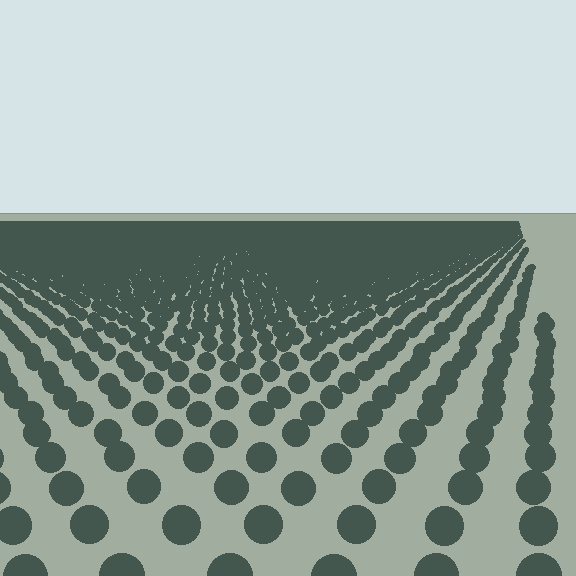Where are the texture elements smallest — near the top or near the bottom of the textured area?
Near the top.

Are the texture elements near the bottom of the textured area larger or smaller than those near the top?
Larger. Near the bottom, elements are closer to the viewer and appear at a bigger on-screen size.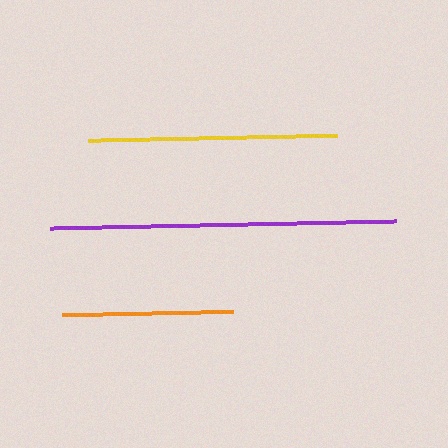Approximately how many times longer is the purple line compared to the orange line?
The purple line is approximately 2.0 times the length of the orange line.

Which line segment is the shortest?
The orange line is the shortest at approximately 171 pixels.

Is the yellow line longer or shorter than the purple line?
The purple line is longer than the yellow line.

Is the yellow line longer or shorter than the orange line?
The yellow line is longer than the orange line.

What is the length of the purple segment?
The purple segment is approximately 347 pixels long.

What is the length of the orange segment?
The orange segment is approximately 171 pixels long.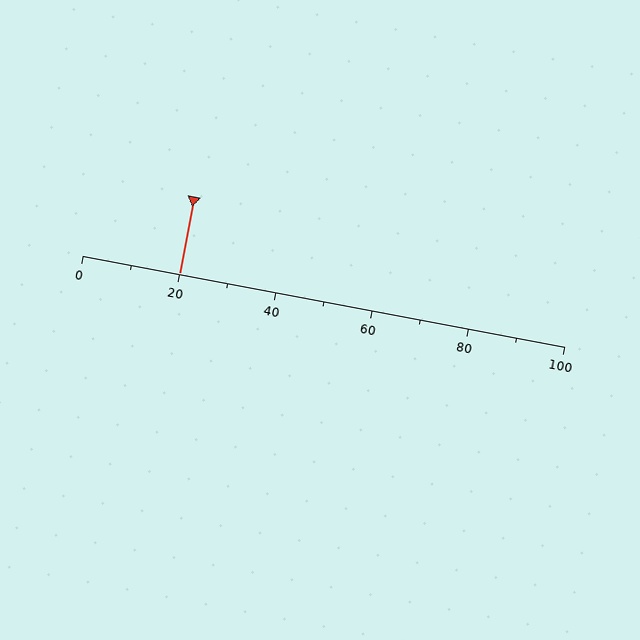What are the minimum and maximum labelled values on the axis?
The axis runs from 0 to 100.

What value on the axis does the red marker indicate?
The marker indicates approximately 20.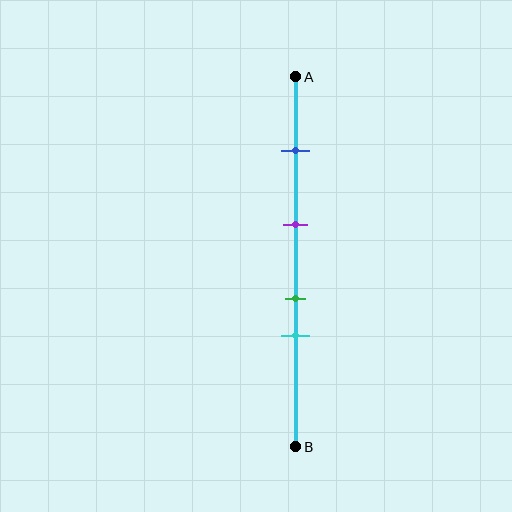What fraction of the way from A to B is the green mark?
The green mark is approximately 60% (0.6) of the way from A to B.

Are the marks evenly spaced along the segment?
No, the marks are not evenly spaced.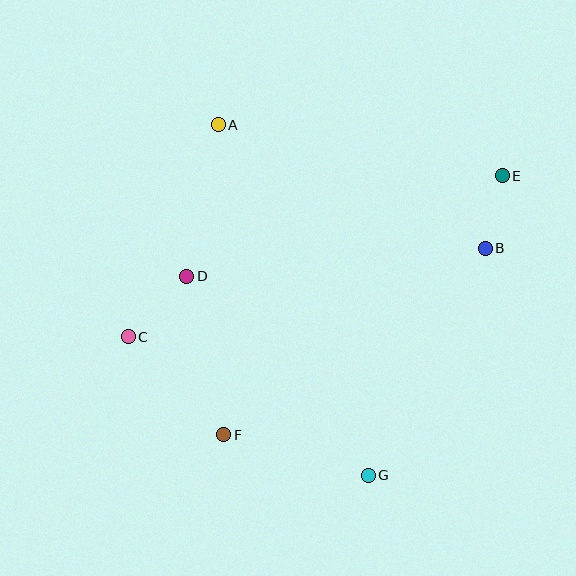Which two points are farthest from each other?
Points C and E are farthest from each other.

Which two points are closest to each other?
Points B and E are closest to each other.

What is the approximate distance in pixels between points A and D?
The distance between A and D is approximately 154 pixels.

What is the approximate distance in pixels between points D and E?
The distance between D and E is approximately 331 pixels.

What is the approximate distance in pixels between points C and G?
The distance between C and G is approximately 277 pixels.